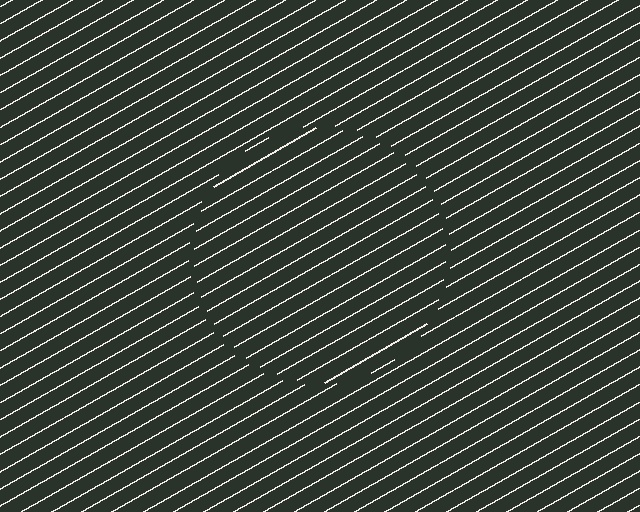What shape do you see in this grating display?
An illusory circle. The interior of the shape contains the same grating, shifted by half a period — the contour is defined by the phase discontinuity where line-ends from the inner and outer gratings abut.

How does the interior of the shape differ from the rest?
The interior of the shape contains the same grating, shifted by half a period — the contour is defined by the phase discontinuity where line-ends from the inner and outer gratings abut.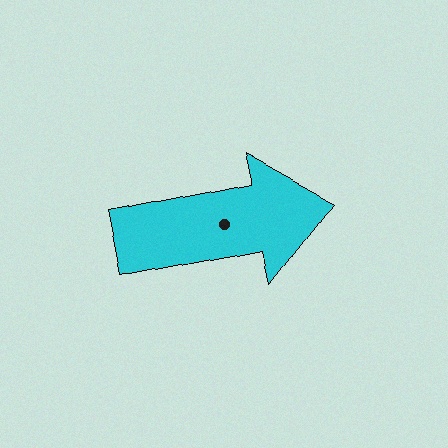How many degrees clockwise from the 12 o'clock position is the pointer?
Approximately 79 degrees.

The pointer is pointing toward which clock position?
Roughly 3 o'clock.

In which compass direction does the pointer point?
East.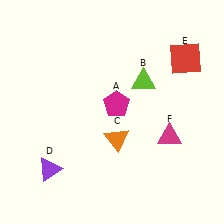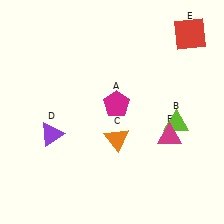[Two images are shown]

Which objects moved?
The objects that moved are: the lime triangle (B), the purple triangle (D), the red square (E).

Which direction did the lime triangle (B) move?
The lime triangle (B) moved down.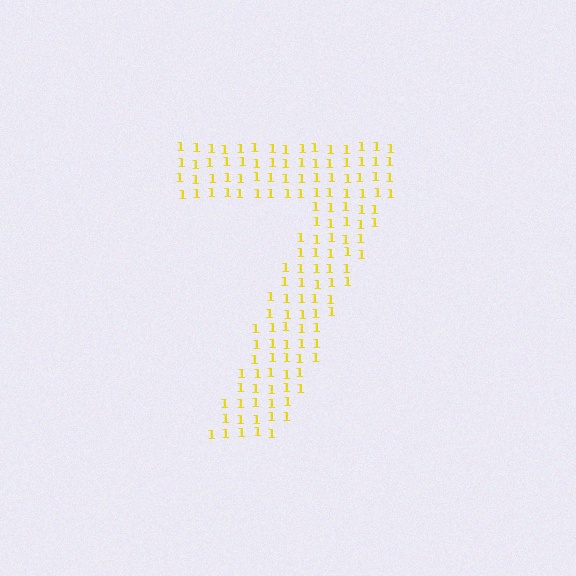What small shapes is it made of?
It is made of small digit 1's.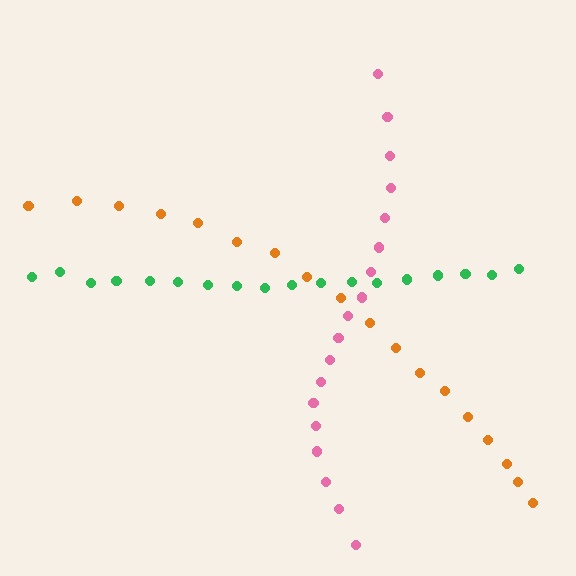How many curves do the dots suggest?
There are 3 distinct paths.